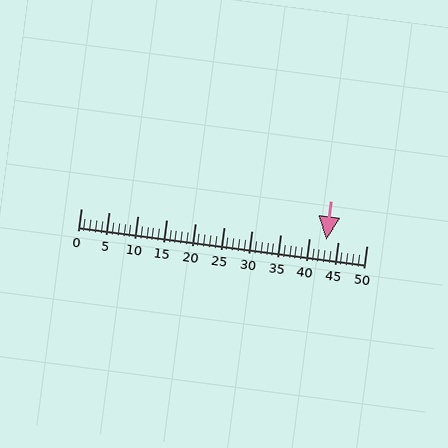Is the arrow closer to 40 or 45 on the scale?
The arrow is closer to 45.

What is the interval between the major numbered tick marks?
The major tick marks are spaced 5 units apart.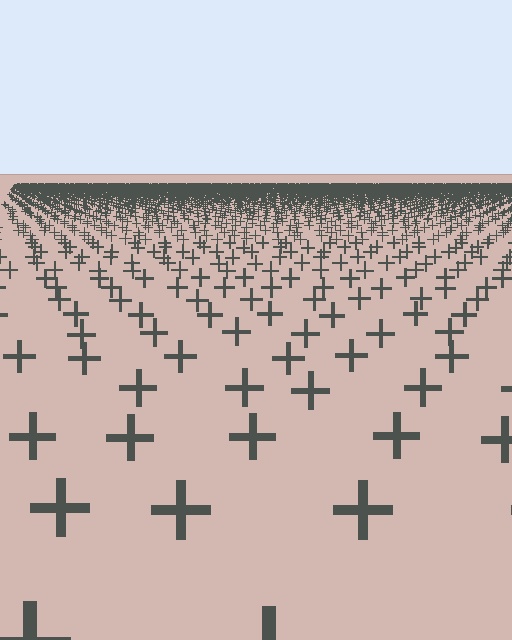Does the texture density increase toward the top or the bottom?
Density increases toward the top.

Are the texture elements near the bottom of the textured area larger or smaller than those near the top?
Larger. Near the bottom, elements are closer to the viewer and appear at a bigger on-screen size.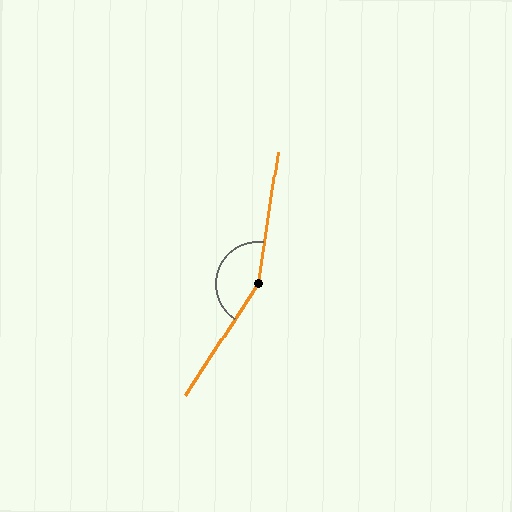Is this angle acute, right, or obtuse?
It is obtuse.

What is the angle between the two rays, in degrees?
Approximately 155 degrees.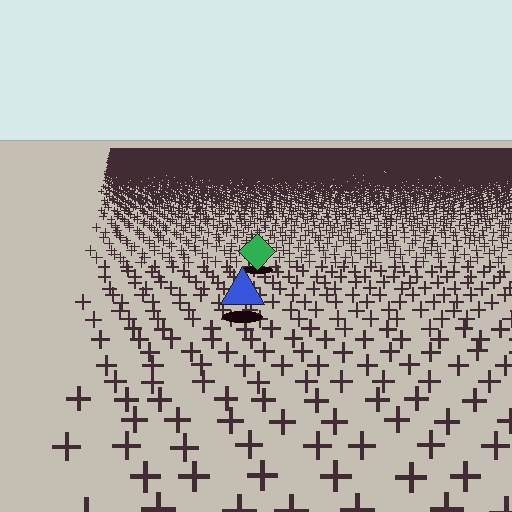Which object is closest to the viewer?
The blue triangle is closest. The texture marks near it are larger and more spread out.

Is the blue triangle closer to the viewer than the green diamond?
Yes. The blue triangle is closer — you can tell from the texture gradient: the ground texture is coarser near it.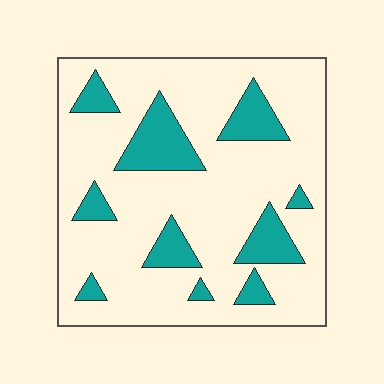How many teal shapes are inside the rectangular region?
10.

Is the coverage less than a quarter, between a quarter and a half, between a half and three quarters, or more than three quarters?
Less than a quarter.